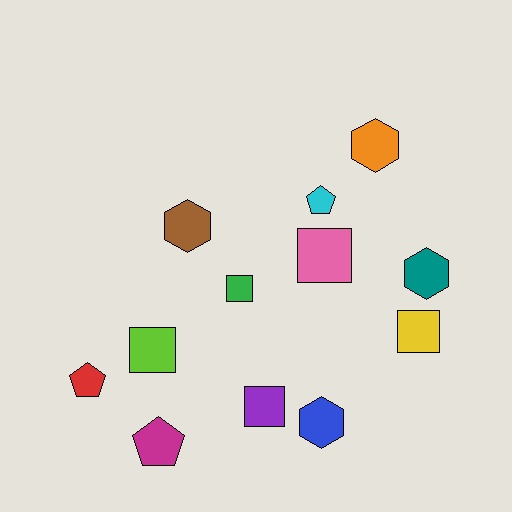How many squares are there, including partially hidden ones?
There are 5 squares.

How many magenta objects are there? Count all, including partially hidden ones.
There is 1 magenta object.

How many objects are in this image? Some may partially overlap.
There are 12 objects.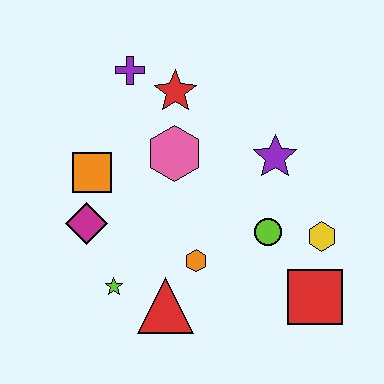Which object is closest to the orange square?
The magenta diamond is closest to the orange square.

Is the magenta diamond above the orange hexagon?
Yes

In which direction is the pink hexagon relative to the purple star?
The pink hexagon is to the left of the purple star.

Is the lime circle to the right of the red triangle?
Yes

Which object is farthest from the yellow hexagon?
The purple cross is farthest from the yellow hexagon.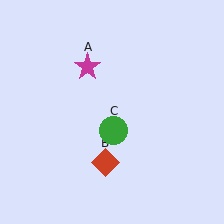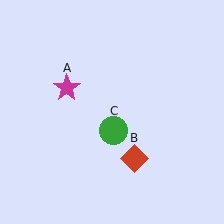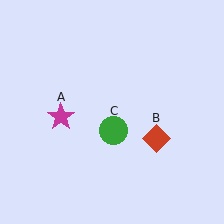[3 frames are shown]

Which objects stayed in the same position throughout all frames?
Green circle (object C) remained stationary.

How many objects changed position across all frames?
2 objects changed position: magenta star (object A), red diamond (object B).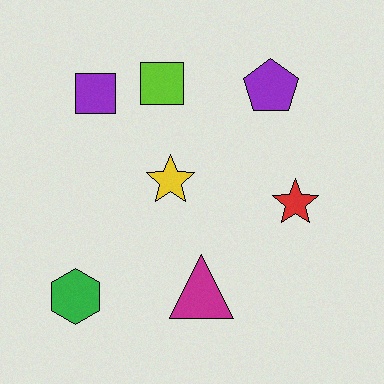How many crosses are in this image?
There are no crosses.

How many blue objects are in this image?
There are no blue objects.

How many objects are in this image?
There are 7 objects.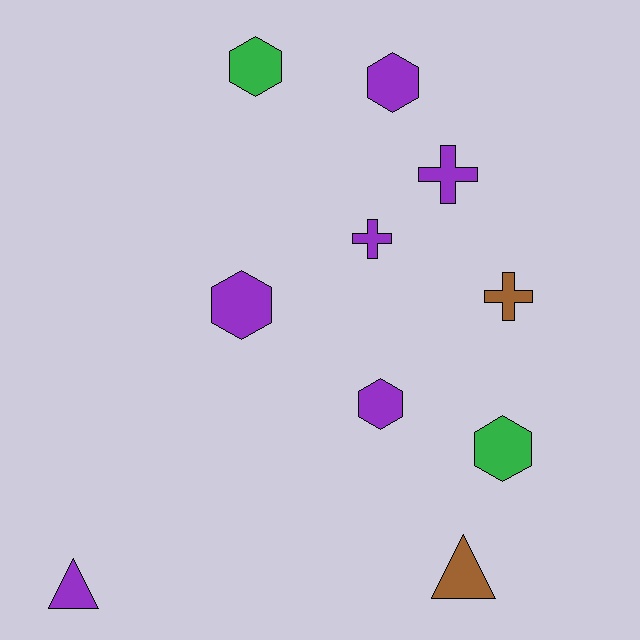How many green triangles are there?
There are no green triangles.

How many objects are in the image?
There are 10 objects.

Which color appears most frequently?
Purple, with 6 objects.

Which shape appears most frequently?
Hexagon, with 5 objects.